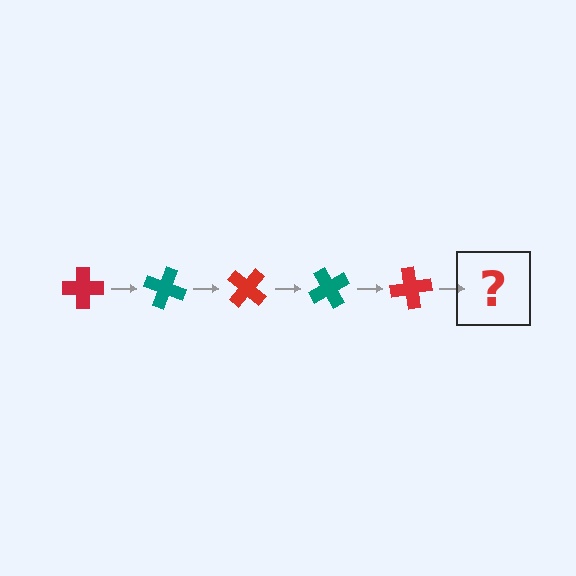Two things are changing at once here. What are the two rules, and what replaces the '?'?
The two rules are that it rotates 20 degrees each step and the color cycles through red and teal. The '?' should be a teal cross, rotated 100 degrees from the start.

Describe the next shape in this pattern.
It should be a teal cross, rotated 100 degrees from the start.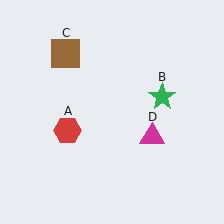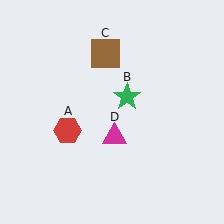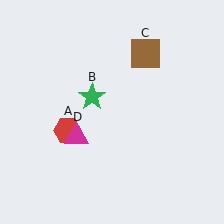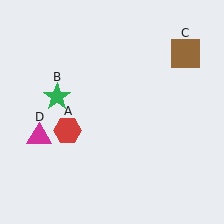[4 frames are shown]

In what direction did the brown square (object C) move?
The brown square (object C) moved right.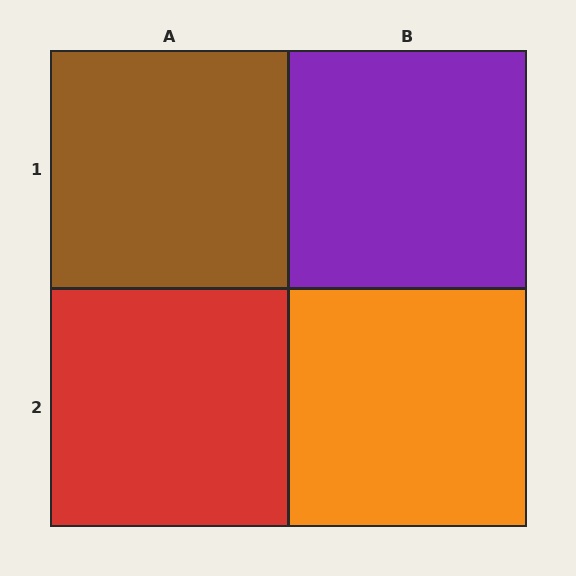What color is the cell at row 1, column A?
Brown.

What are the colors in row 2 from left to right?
Red, orange.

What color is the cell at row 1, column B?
Purple.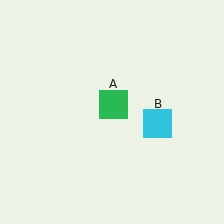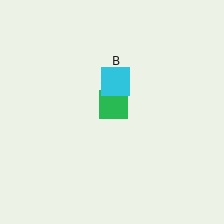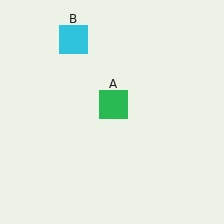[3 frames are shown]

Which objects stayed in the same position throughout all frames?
Green square (object A) remained stationary.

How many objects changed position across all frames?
1 object changed position: cyan square (object B).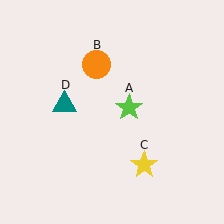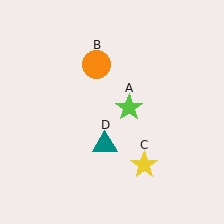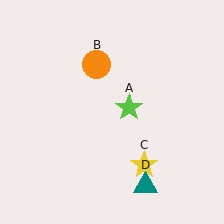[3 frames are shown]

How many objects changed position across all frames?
1 object changed position: teal triangle (object D).